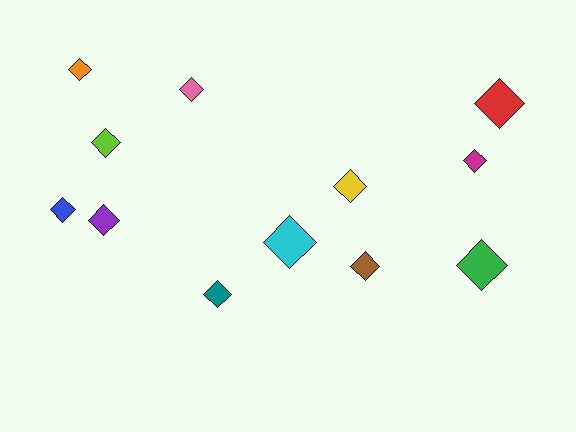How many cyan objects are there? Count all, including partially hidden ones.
There is 1 cyan object.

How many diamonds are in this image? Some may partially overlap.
There are 12 diamonds.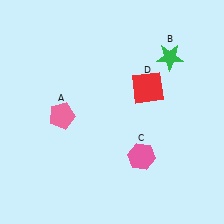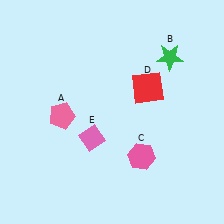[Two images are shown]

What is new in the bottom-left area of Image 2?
A pink diamond (E) was added in the bottom-left area of Image 2.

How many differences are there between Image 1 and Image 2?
There is 1 difference between the two images.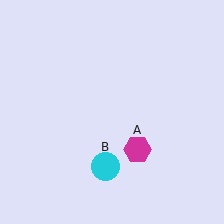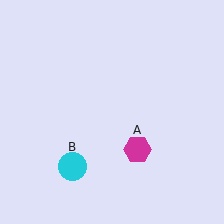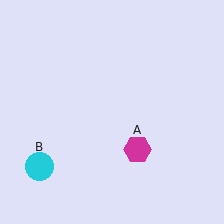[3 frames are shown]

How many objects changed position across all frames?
1 object changed position: cyan circle (object B).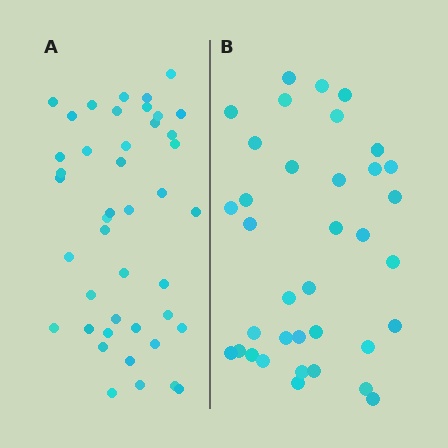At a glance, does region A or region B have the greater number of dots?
Region A (the left region) has more dots.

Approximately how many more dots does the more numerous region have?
Region A has roughly 8 or so more dots than region B.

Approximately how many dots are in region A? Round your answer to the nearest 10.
About 40 dots. (The exact count is 43, which rounds to 40.)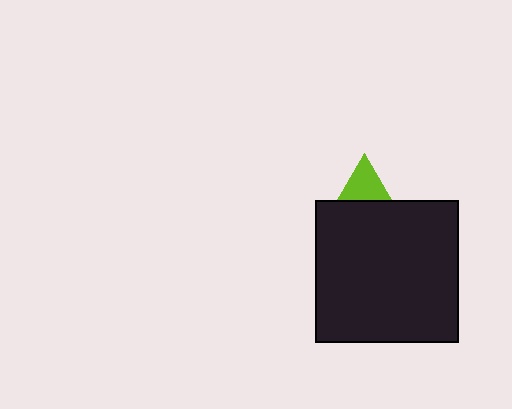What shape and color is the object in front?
The object in front is a black square.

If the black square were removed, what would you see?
You would see the complete lime triangle.